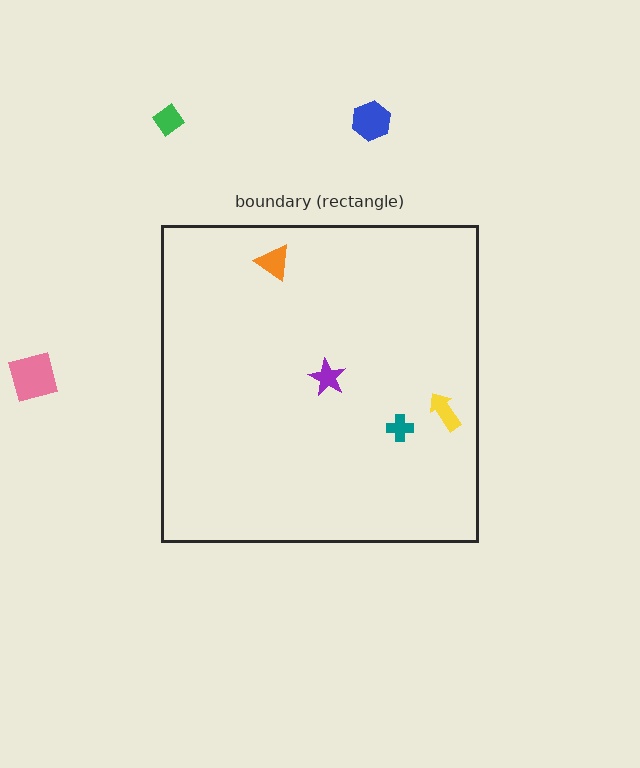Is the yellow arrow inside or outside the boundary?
Inside.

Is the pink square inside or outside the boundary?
Outside.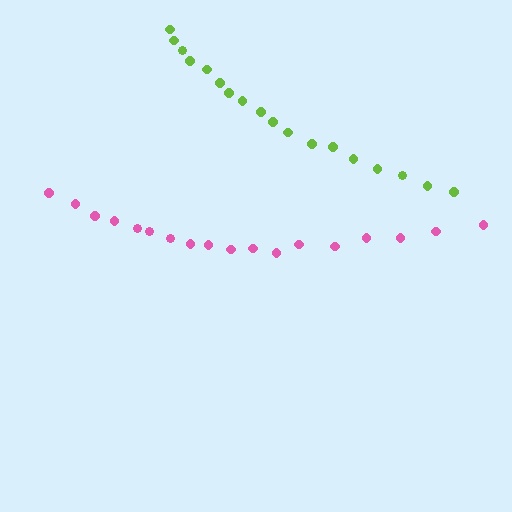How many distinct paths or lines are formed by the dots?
There are 2 distinct paths.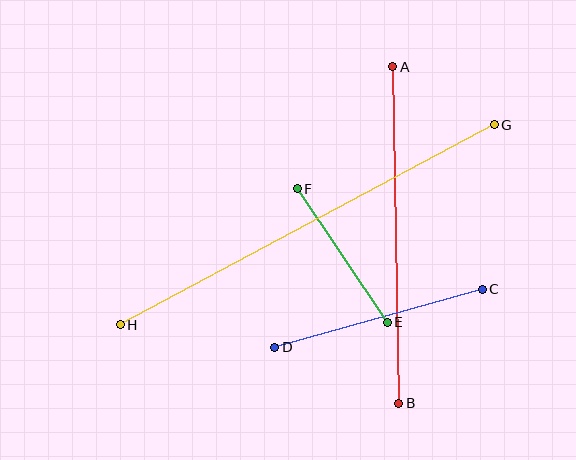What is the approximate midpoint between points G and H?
The midpoint is at approximately (307, 225) pixels.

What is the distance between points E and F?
The distance is approximately 161 pixels.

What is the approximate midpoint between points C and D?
The midpoint is at approximately (379, 318) pixels.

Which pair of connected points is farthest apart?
Points G and H are farthest apart.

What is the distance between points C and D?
The distance is approximately 215 pixels.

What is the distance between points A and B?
The distance is approximately 336 pixels.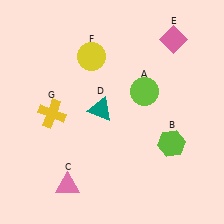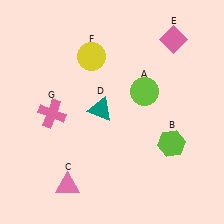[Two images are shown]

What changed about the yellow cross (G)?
In Image 1, G is yellow. In Image 2, it changed to pink.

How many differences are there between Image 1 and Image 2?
There is 1 difference between the two images.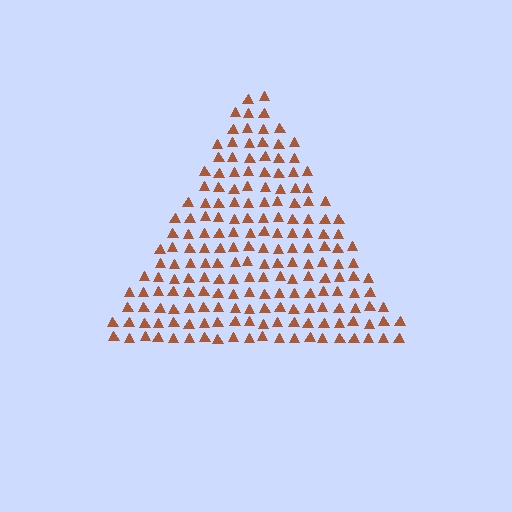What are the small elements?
The small elements are triangles.